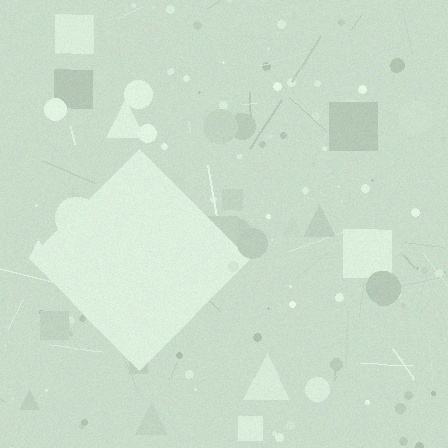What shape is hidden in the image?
A diamond is hidden in the image.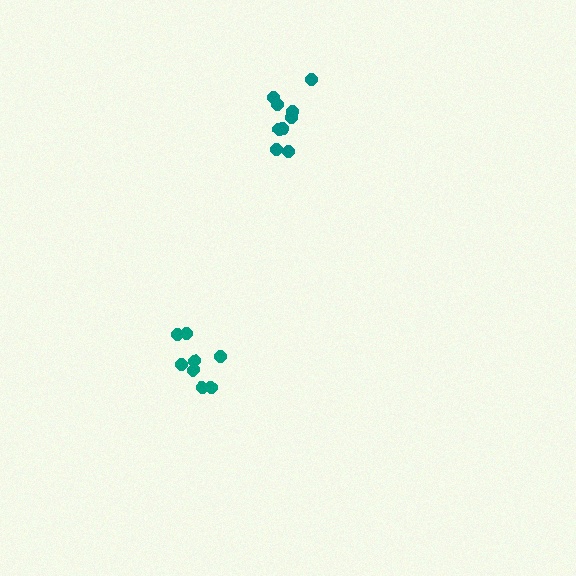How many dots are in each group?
Group 1: 8 dots, Group 2: 9 dots (17 total).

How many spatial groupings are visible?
There are 2 spatial groupings.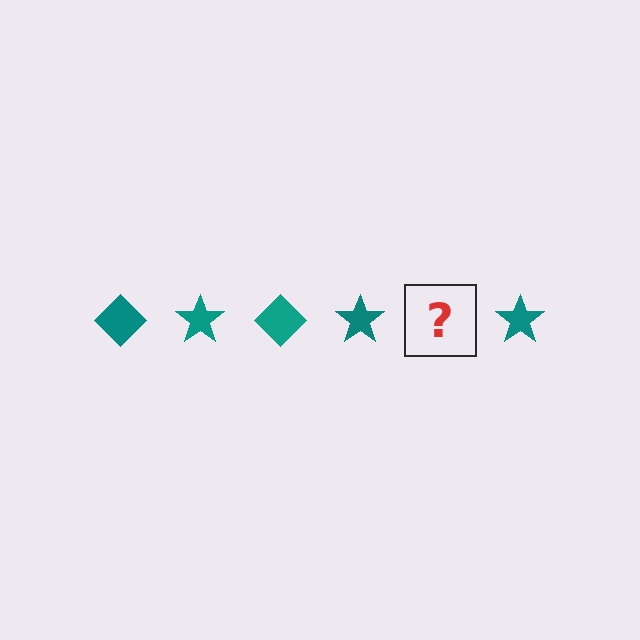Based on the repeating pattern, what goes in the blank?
The blank should be a teal diamond.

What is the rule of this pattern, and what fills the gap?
The rule is that the pattern cycles through diamond, star shapes in teal. The gap should be filled with a teal diamond.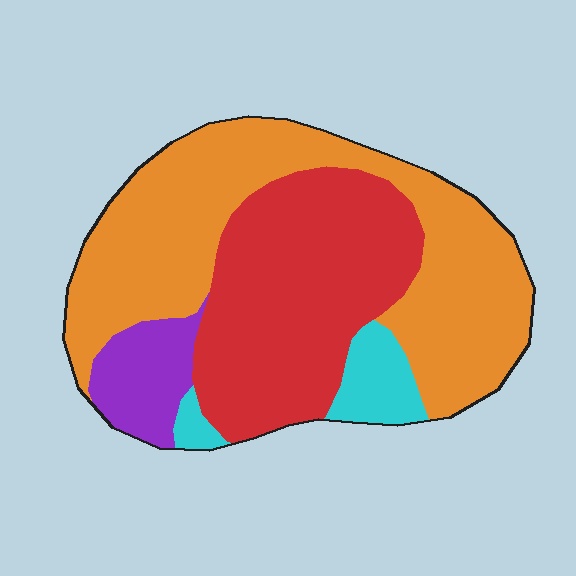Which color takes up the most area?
Orange, at roughly 50%.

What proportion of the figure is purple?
Purple takes up less than a sixth of the figure.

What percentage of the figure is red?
Red takes up between a third and a half of the figure.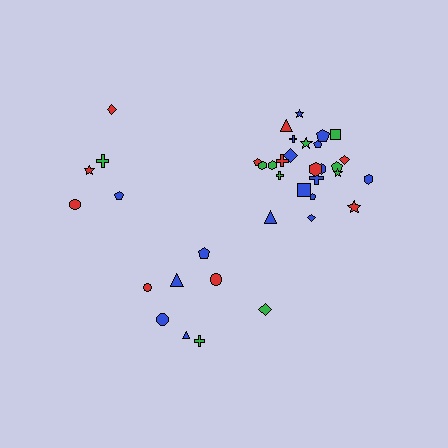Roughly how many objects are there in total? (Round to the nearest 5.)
Roughly 40 objects in total.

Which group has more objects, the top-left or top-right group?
The top-right group.